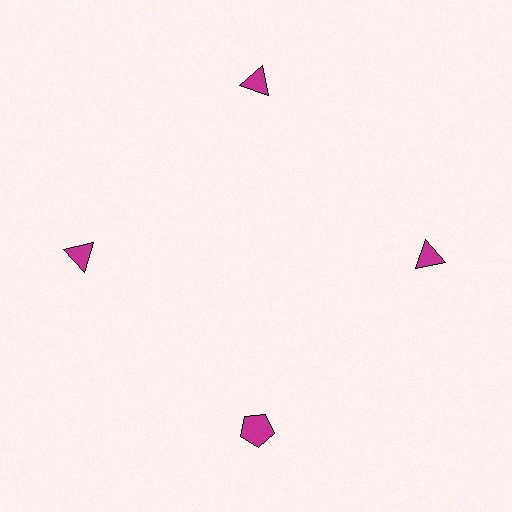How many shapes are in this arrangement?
There are 4 shapes arranged in a ring pattern.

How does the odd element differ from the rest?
It has a different shape: pentagon instead of triangle.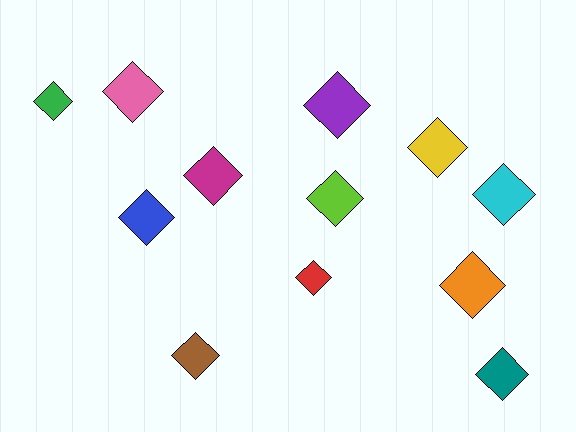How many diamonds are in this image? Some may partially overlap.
There are 12 diamonds.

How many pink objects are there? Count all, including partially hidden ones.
There is 1 pink object.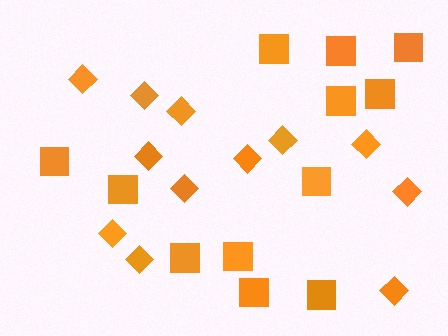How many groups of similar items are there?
There are 2 groups: one group of diamonds (12) and one group of squares (12).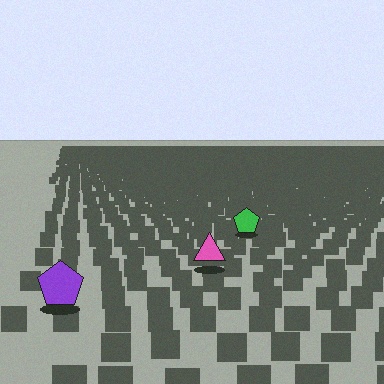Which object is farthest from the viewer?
The green pentagon is farthest from the viewer. It appears smaller and the ground texture around it is denser.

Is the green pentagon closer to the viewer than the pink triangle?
No. The pink triangle is closer — you can tell from the texture gradient: the ground texture is coarser near it.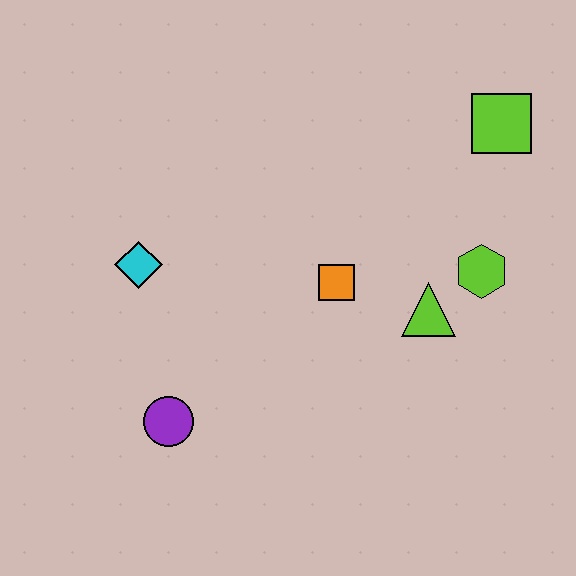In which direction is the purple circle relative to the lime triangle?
The purple circle is to the left of the lime triangle.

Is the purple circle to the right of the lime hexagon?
No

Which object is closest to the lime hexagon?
The lime triangle is closest to the lime hexagon.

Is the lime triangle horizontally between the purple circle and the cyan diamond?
No